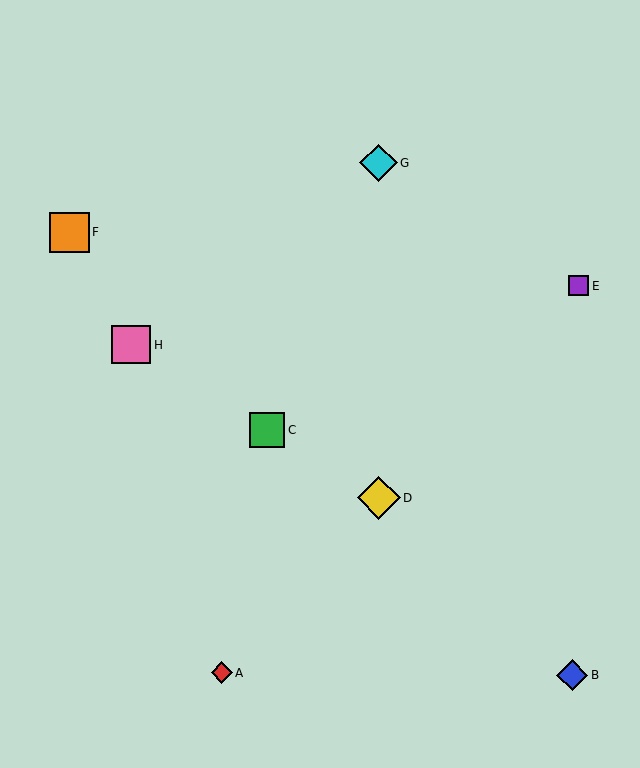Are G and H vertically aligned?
No, G is at x≈379 and H is at x≈131.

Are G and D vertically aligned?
Yes, both are at x≈379.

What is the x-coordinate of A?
Object A is at x≈222.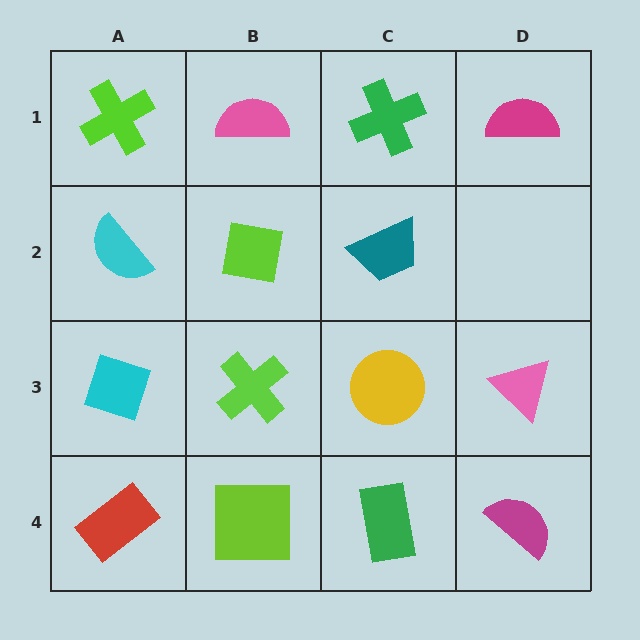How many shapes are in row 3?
4 shapes.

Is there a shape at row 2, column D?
No, that cell is empty.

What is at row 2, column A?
A cyan semicircle.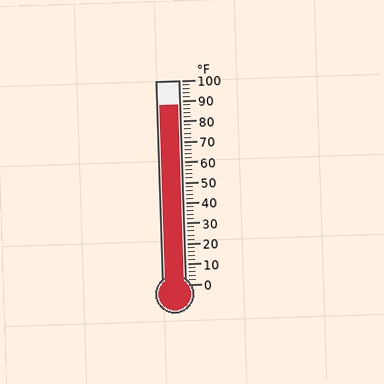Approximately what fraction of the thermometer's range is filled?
The thermometer is filled to approximately 90% of its range.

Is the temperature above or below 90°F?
The temperature is below 90°F.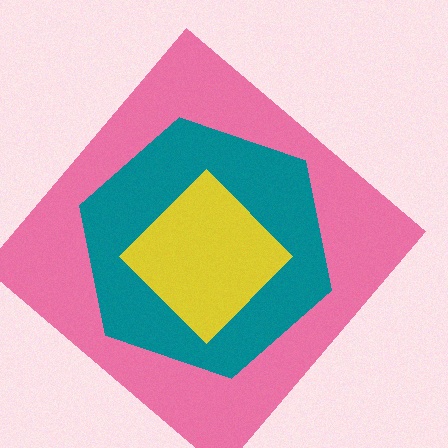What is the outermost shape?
The pink diamond.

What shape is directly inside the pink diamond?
The teal hexagon.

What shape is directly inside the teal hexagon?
The yellow diamond.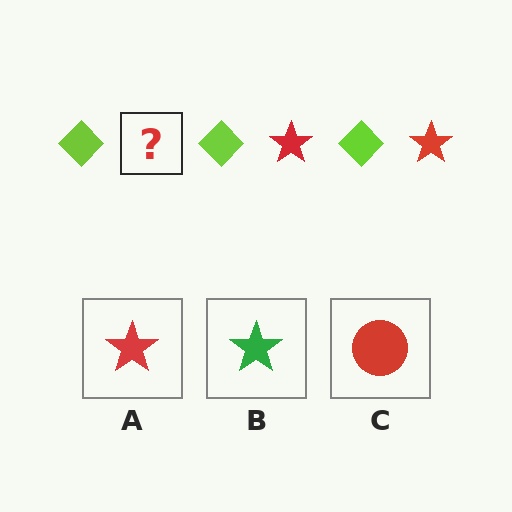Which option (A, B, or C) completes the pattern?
A.